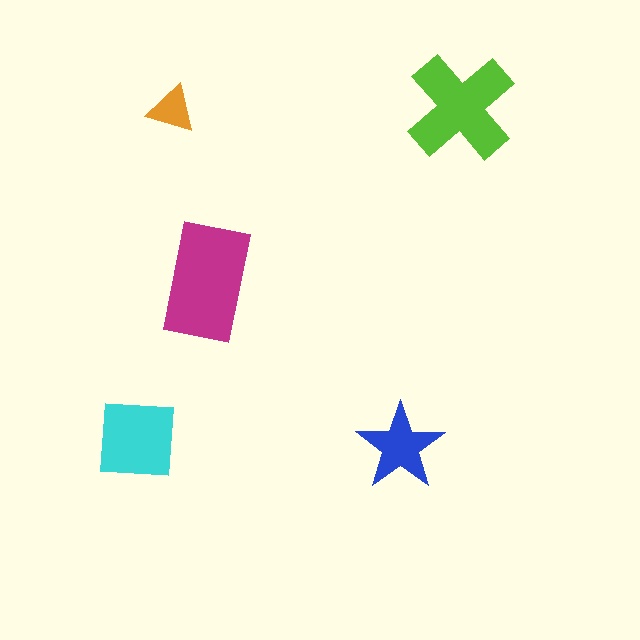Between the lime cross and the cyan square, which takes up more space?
The lime cross.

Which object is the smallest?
The orange triangle.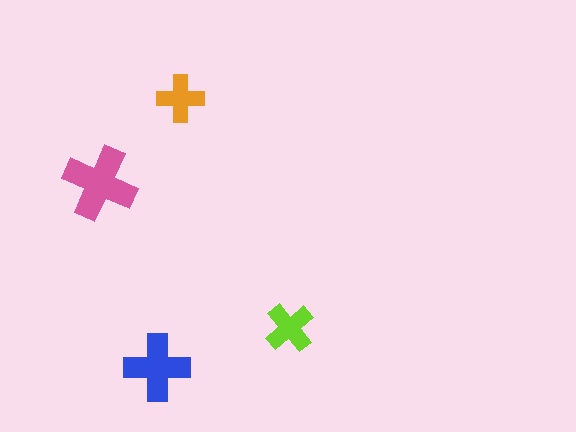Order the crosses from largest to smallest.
the pink one, the blue one, the lime one, the orange one.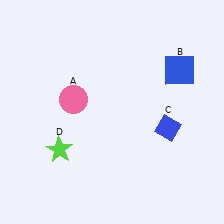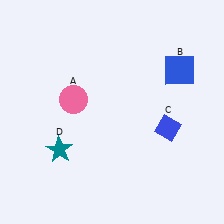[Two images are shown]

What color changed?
The star (D) changed from lime in Image 1 to teal in Image 2.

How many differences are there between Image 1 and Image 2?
There is 1 difference between the two images.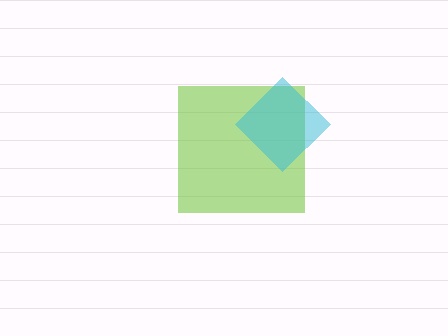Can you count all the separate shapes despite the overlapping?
Yes, there are 2 separate shapes.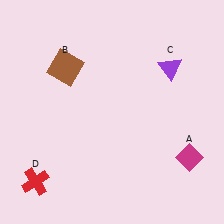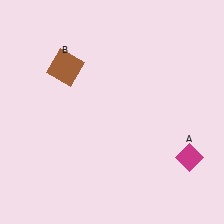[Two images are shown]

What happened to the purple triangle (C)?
The purple triangle (C) was removed in Image 2. It was in the top-right area of Image 1.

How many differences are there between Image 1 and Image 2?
There are 2 differences between the two images.